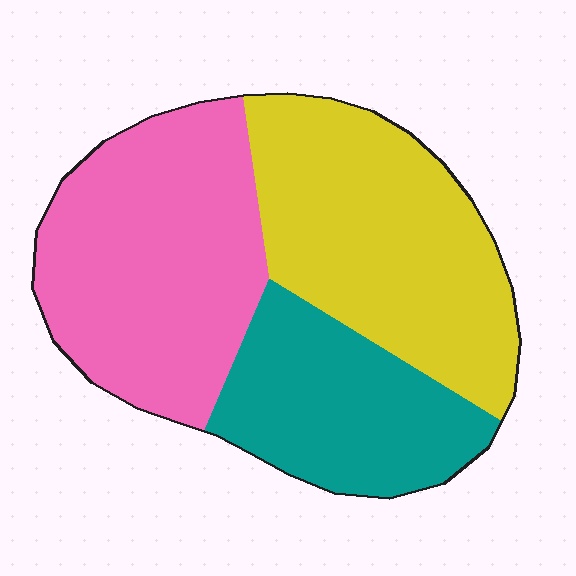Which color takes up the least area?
Teal, at roughly 25%.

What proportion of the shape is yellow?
Yellow takes up about three eighths (3/8) of the shape.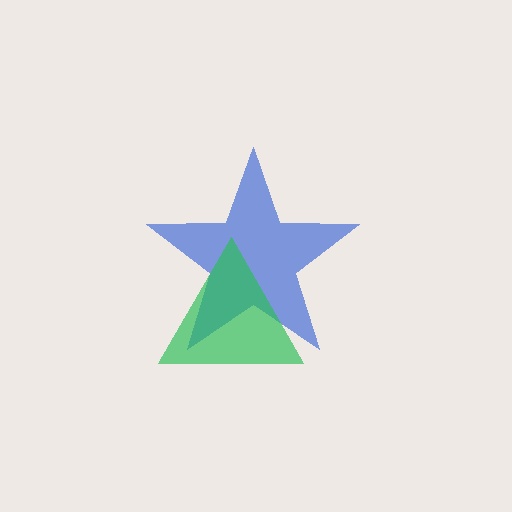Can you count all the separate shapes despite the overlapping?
Yes, there are 2 separate shapes.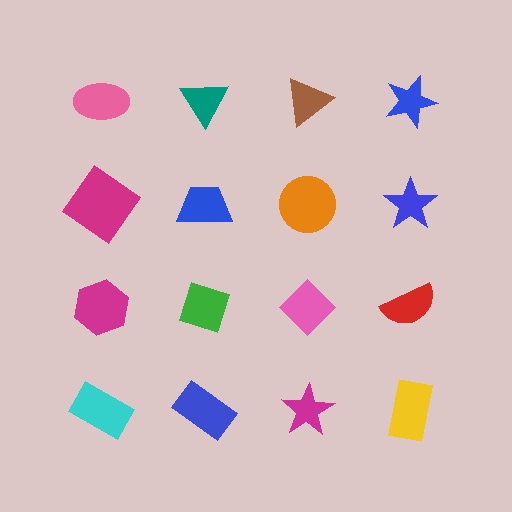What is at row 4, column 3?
A magenta star.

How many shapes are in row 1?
4 shapes.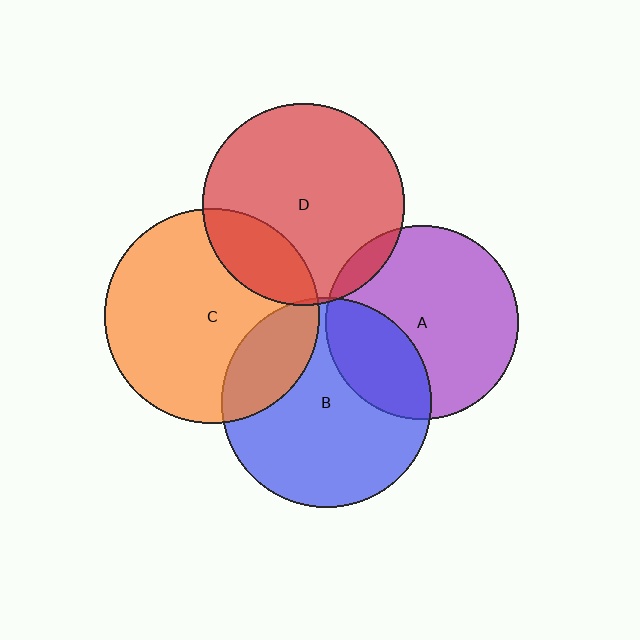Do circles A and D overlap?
Yes.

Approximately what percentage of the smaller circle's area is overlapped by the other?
Approximately 5%.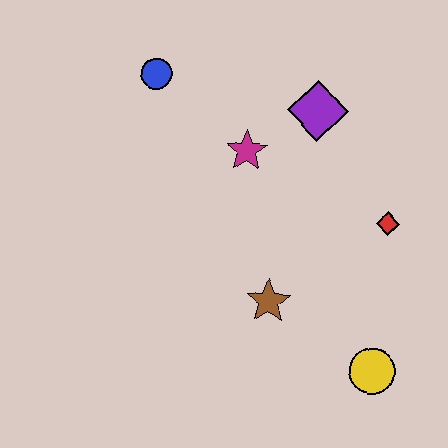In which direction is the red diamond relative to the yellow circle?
The red diamond is above the yellow circle.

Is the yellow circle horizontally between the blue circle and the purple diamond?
No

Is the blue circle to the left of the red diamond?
Yes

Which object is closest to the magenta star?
The purple diamond is closest to the magenta star.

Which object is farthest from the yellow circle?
The blue circle is farthest from the yellow circle.